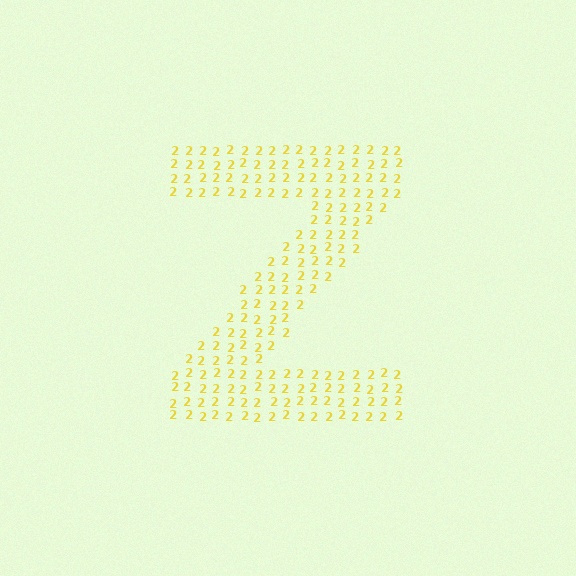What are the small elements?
The small elements are digit 2's.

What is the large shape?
The large shape is the letter Z.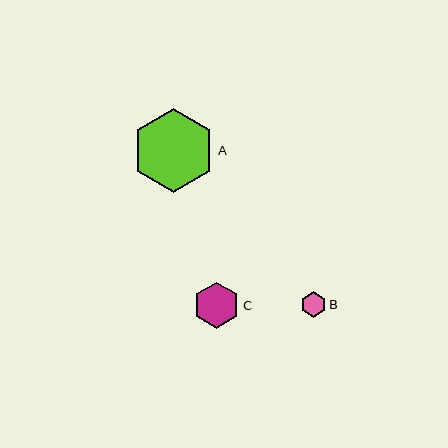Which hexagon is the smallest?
Hexagon B is the smallest with a size of approximately 25 pixels.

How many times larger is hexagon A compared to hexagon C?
Hexagon A is approximately 1.8 times the size of hexagon C.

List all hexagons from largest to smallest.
From largest to smallest: A, C, B.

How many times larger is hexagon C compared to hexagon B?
Hexagon C is approximately 1.8 times the size of hexagon B.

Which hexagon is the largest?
Hexagon A is the largest with a size of approximately 84 pixels.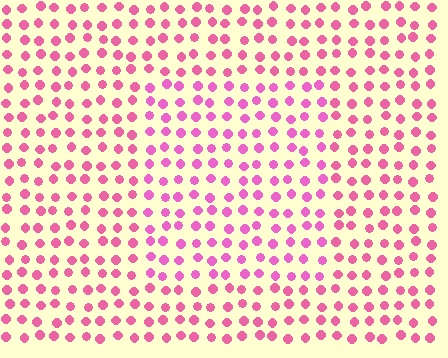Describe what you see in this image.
The image is filled with small pink elements in a uniform arrangement. A rectangle-shaped region is visible where the elements are tinted to a slightly different hue, forming a subtle color boundary.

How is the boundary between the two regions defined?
The boundary is defined purely by a slight shift in hue (about 18 degrees). Spacing, size, and orientation are identical on both sides.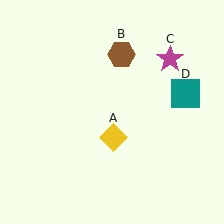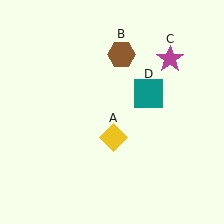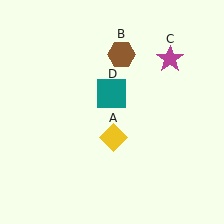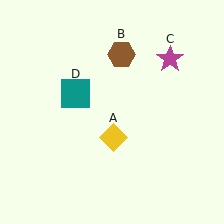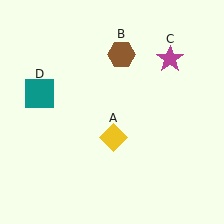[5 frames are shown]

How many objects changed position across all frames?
1 object changed position: teal square (object D).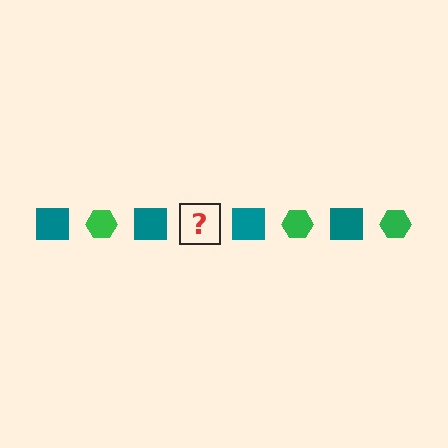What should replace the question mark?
The question mark should be replaced with a green hexagon.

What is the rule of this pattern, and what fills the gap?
The rule is that the pattern alternates between teal square and green hexagon. The gap should be filled with a green hexagon.